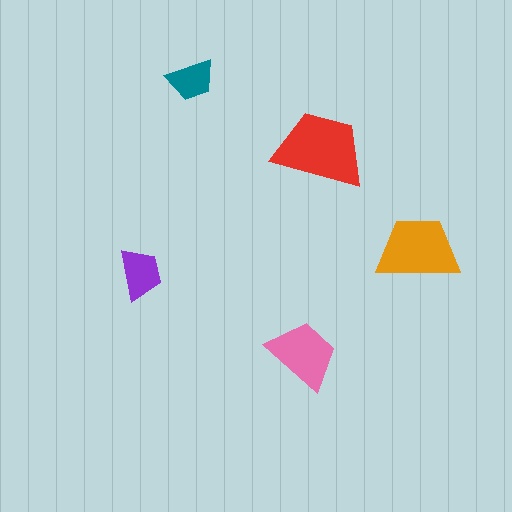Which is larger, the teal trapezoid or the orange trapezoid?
The orange one.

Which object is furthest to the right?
The orange trapezoid is rightmost.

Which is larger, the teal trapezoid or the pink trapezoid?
The pink one.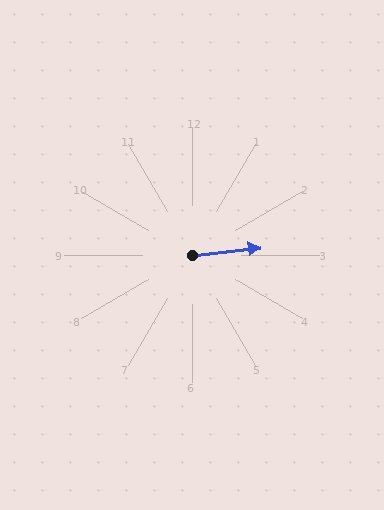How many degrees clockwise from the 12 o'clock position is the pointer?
Approximately 84 degrees.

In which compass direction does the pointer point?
East.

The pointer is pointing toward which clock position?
Roughly 3 o'clock.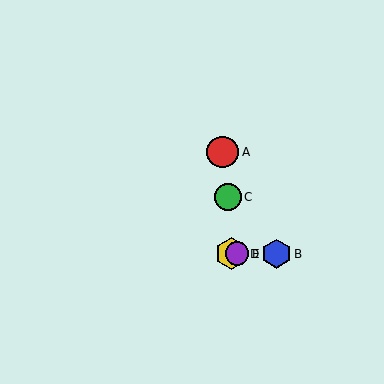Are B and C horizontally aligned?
No, B is at y≈254 and C is at y≈197.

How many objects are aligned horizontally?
3 objects (B, D, E) are aligned horizontally.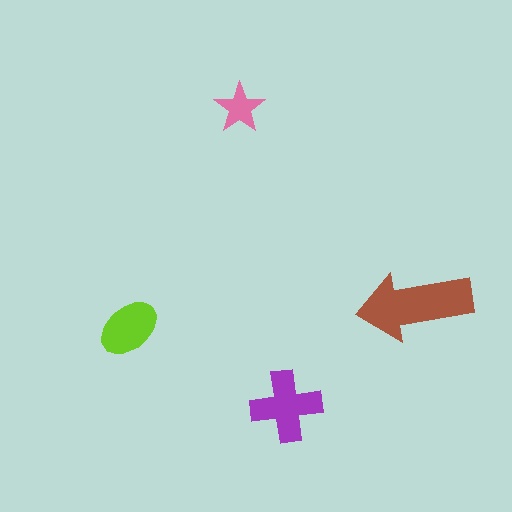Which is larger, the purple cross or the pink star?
The purple cross.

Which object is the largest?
The brown arrow.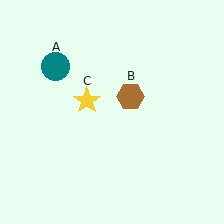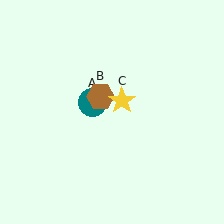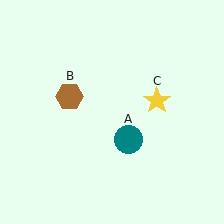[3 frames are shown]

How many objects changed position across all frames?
3 objects changed position: teal circle (object A), brown hexagon (object B), yellow star (object C).